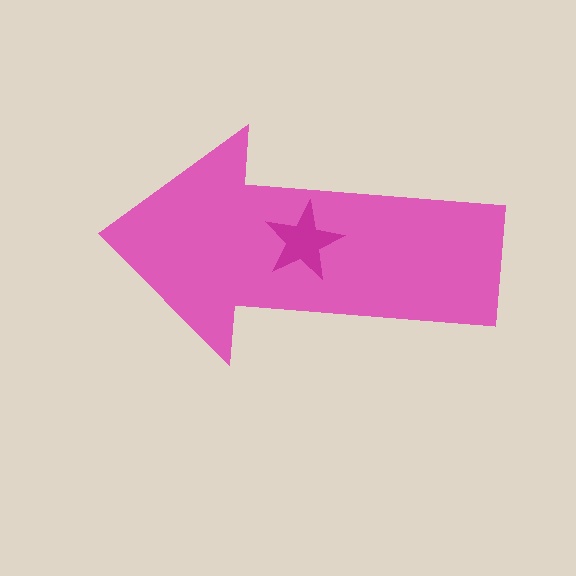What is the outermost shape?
The pink arrow.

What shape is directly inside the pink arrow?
The magenta star.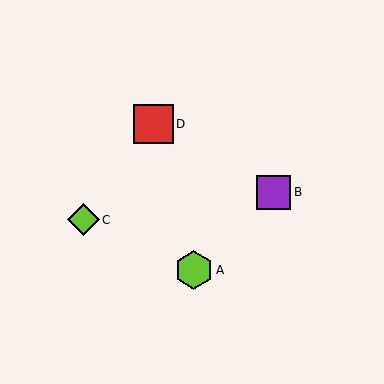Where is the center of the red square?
The center of the red square is at (153, 124).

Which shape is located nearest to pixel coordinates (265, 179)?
The purple square (labeled B) at (274, 192) is nearest to that location.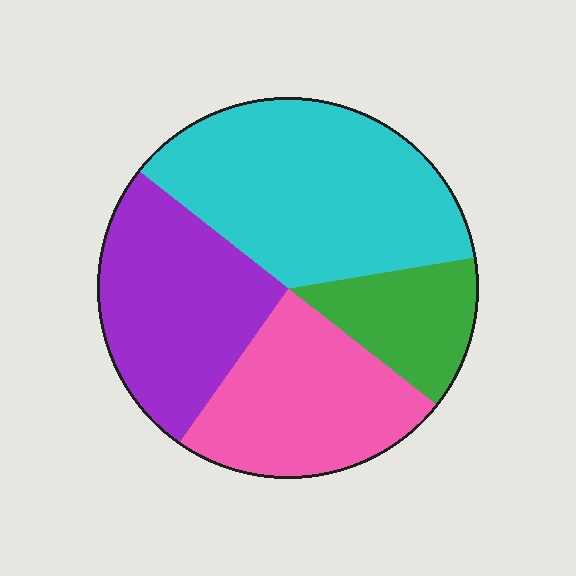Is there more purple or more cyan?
Cyan.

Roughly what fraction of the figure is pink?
Pink covers about 25% of the figure.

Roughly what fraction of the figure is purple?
Purple covers around 25% of the figure.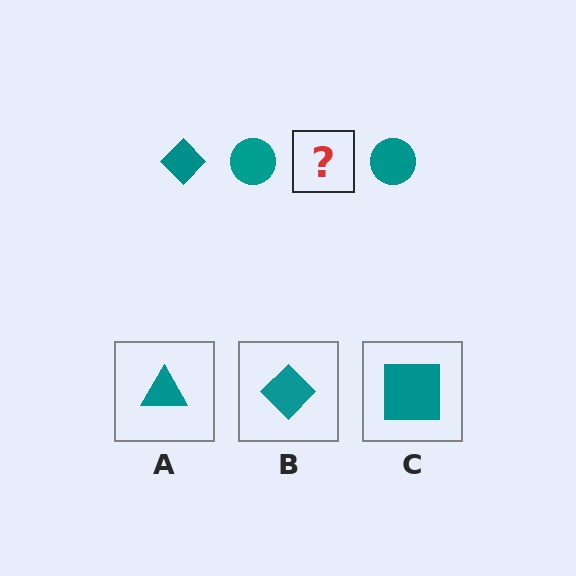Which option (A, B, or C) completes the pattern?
B.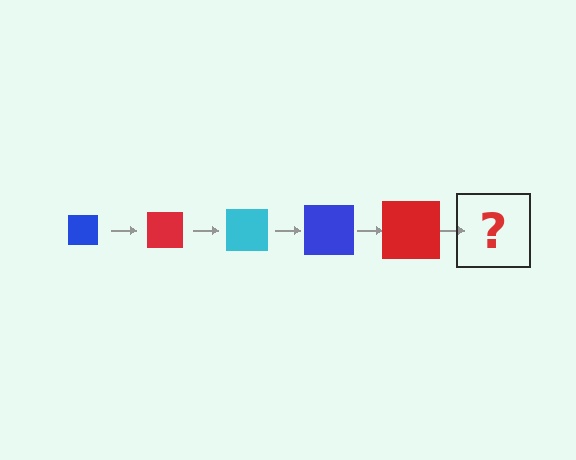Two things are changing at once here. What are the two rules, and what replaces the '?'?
The two rules are that the square grows larger each step and the color cycles through blue, red, and cyan. The '?' should be a cyan square, larger than the previous one.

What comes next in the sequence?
The next element should be a cyan square, larger than the previous one.